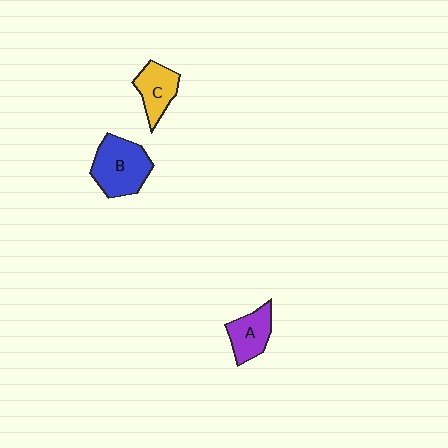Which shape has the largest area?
Shape B (blue).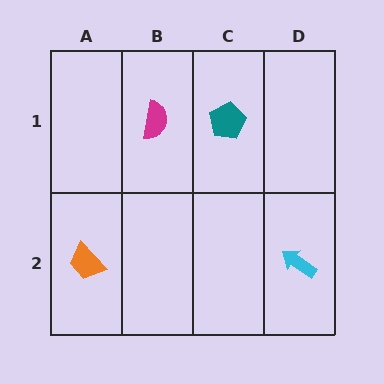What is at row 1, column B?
A magenta semicircle.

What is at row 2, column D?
A cyan arrow.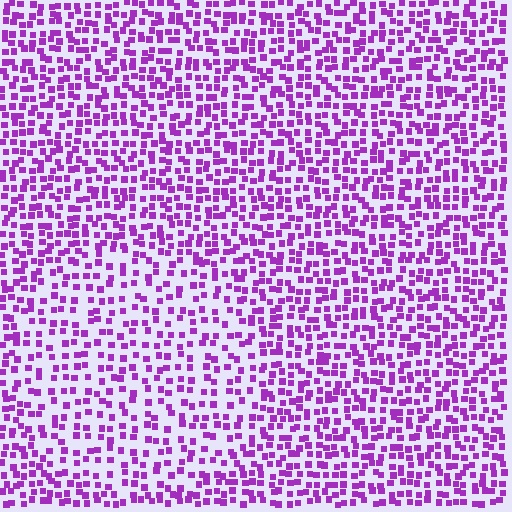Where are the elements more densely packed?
The elements are more densely packed outside the circle boundary.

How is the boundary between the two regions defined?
The boundary is defined by a change in element density (approximately 1.6x ratio). All elements are the same color, size, and shape.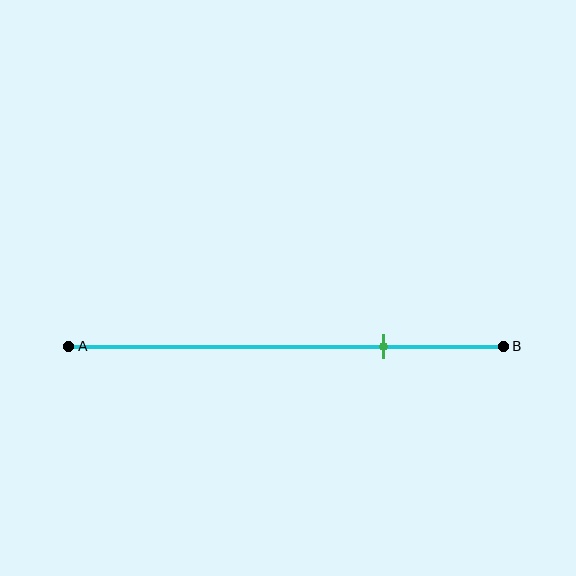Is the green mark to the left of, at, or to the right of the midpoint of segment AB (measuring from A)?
The green mark is to the right of the midpoint of segment AB.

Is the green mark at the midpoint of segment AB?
No, the mark is at about 70% from A, not at the 50% midpoint.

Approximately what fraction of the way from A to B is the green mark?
The green mark is approximately 70% of the way from A to B.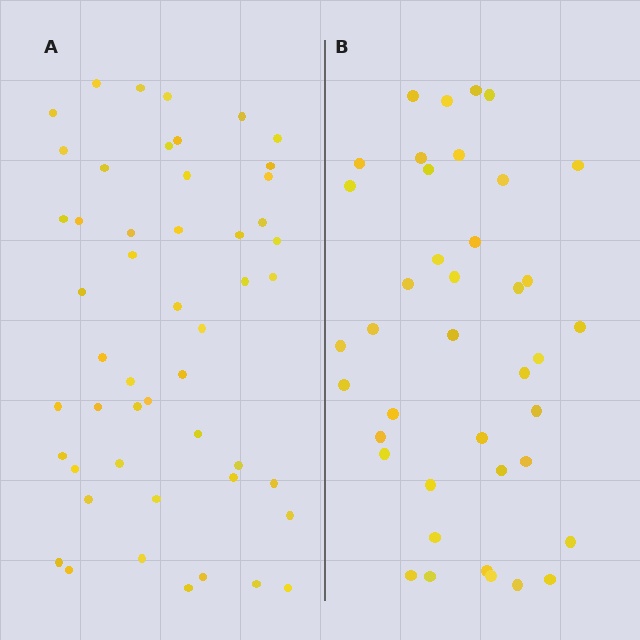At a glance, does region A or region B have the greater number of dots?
Region A (the left region) has more dots.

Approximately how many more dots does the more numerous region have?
Region A has roughly 10 or so more dots than region B.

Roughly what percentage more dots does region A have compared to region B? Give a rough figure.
About 25% more.